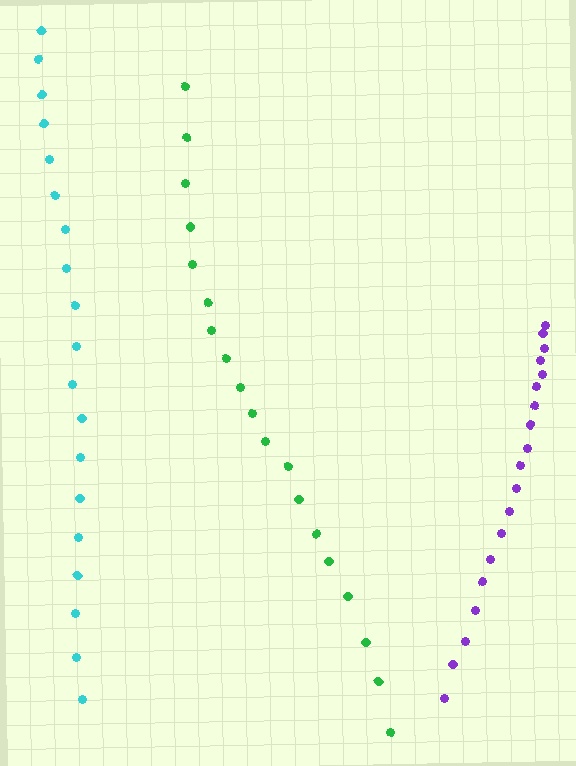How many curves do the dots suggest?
There are 3 distinct paths.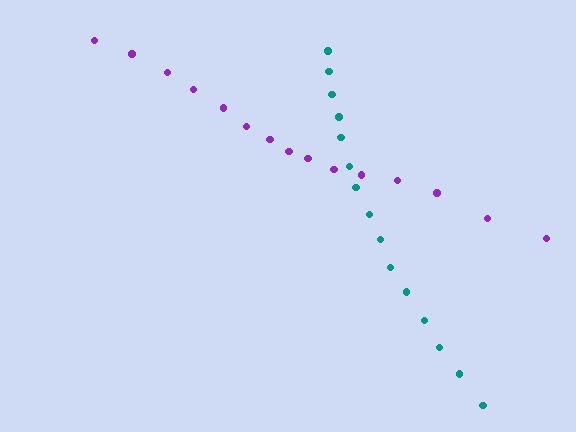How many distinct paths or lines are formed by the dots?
There are 2 distinct paths.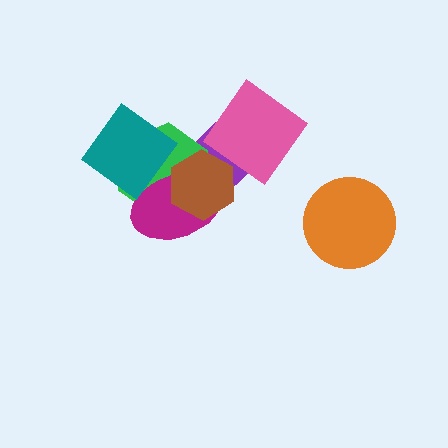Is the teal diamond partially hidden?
No, no other shape covers it.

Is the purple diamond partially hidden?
Yes, it is partially covered by another shape.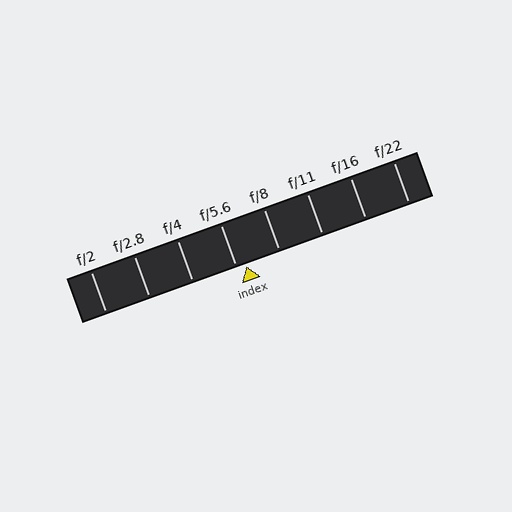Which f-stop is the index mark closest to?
The index mark is closest to f/5.6.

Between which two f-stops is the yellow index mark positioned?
The index mark is between f/5.6 and f/8.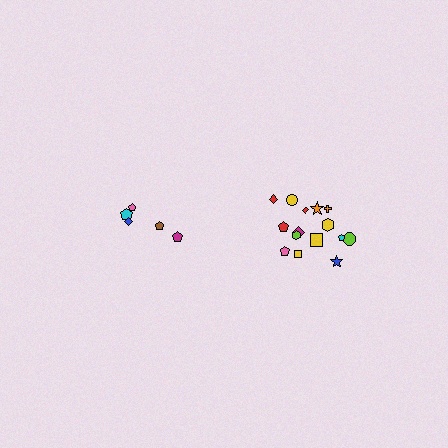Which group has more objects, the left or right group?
The right group.